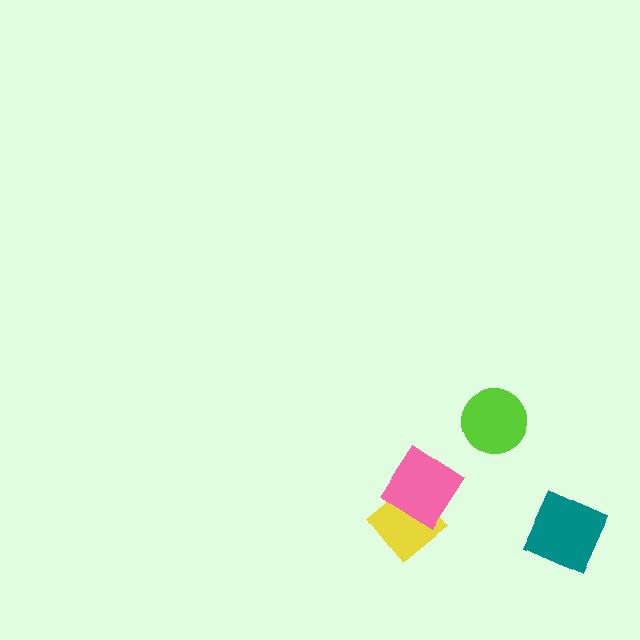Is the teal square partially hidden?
No, no other shape covers it.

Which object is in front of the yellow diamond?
The pink diamond is in front of the yellow diamond.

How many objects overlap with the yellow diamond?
1 object overlaps with the yellow diamond.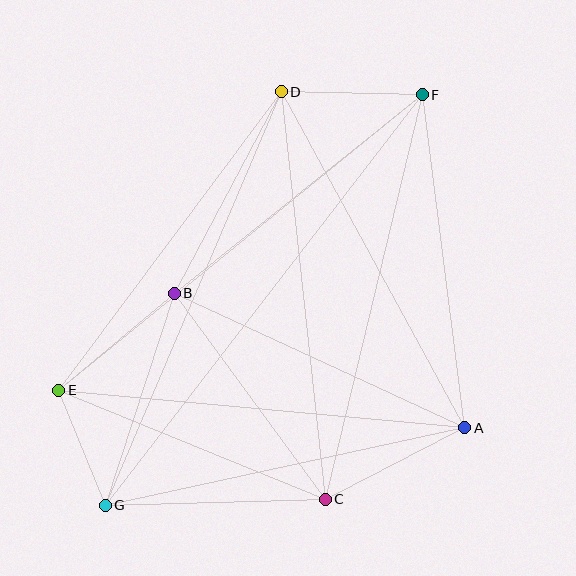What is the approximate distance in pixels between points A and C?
The distance between A and C is approximately 156 pixels.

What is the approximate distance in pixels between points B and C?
The distance between B and C is approximately 255 pixels.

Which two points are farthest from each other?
Points F and G are farthest from each other.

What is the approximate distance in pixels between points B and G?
The distance between B and G is approximately 223 pixels.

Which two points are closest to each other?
Points E and G are closest to each other.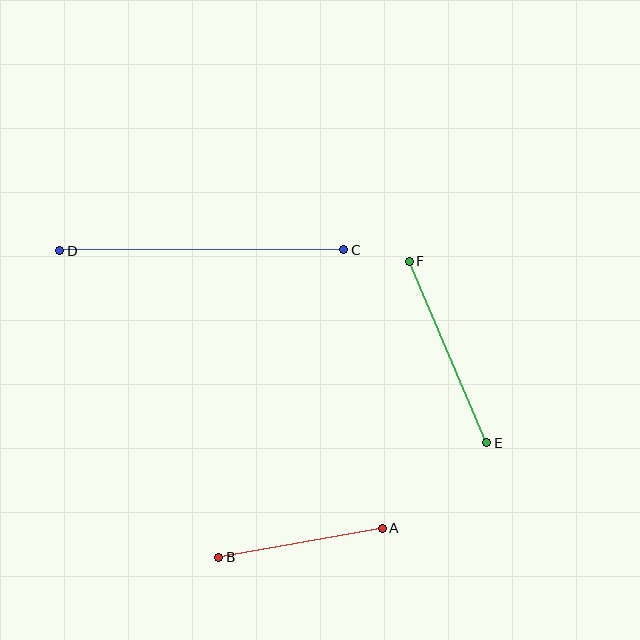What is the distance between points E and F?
The distance is approximately 198 pixels.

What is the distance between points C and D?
The distance is approximately 284 pixels.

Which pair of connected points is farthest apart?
Points C and D are farthest apart.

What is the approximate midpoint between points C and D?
The midpoint is at approximately (202, 250) pixels.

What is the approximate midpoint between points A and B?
The midpoint is at approximately (301, 543) pixels.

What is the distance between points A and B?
The distance is approximately 166 pixels.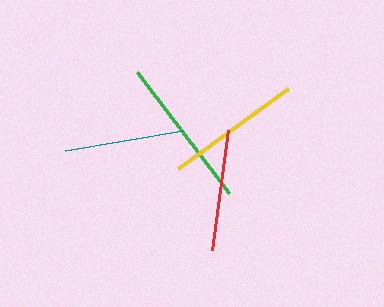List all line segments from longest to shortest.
From longest to shortest: green, yellow, red, teal.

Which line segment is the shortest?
The teal line is the shortest at approximately 119 pixels.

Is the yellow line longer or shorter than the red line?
The yellow line is longer than the red line.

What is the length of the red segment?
The red segment is approximately 121 pixels long.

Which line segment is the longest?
The green line is the longest at approximately 152 pixels.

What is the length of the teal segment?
The teal segment is approximately 119 pixels long.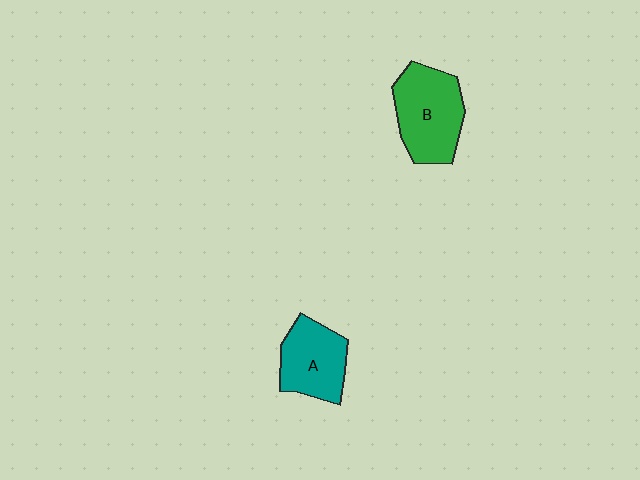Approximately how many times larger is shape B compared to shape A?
Approximately 1.2 times.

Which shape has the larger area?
Shape B (green).